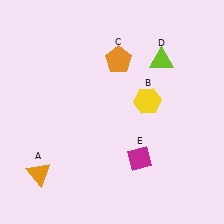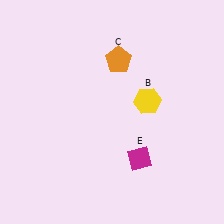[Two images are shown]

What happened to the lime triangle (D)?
The lime triangle (D) was removed in Image 2. It was in the top-right area of Image 1.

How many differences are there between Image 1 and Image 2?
There are 2 differences between the two images.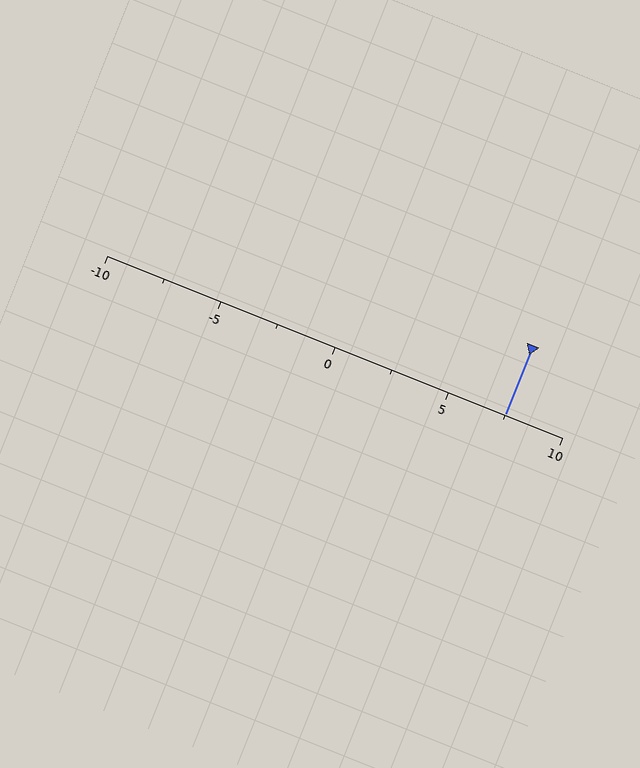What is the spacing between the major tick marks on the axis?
The major ticks are spaced 5 apart.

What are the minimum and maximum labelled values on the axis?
The axis runs from -10 to 10.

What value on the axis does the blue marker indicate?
The marker indicates approximately 7.5.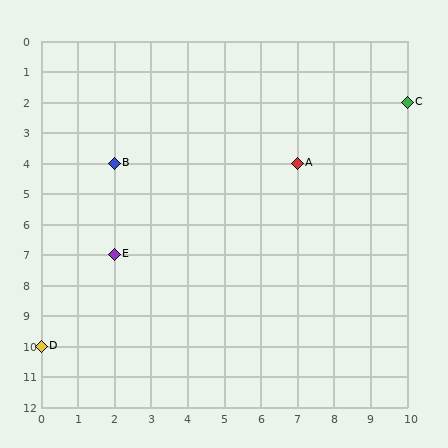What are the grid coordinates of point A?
Point A is at grid coordinates (7, 4).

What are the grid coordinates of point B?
Point B is at grid coordinates (2, 4).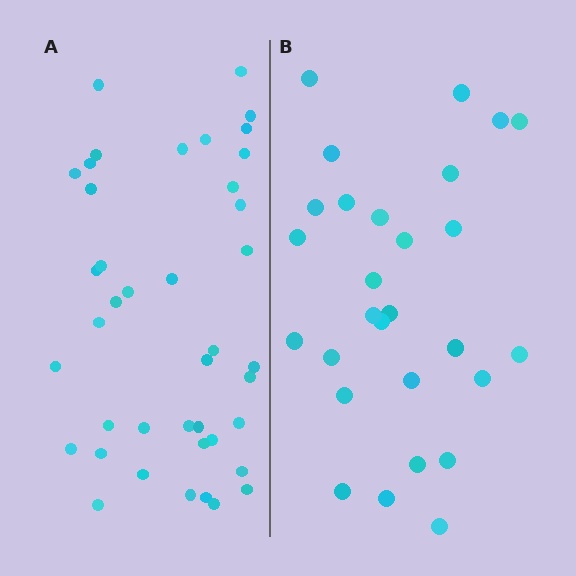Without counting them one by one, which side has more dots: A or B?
Region A (the left region) has more dots.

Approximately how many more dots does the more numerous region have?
Region A has approximately 15 more dots than region B.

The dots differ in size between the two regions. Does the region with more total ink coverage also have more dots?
No. Region B has more total ink coverage because its dots are larger, but region A actually contains more individual dots. Total area can be misleading — the number of items is what matters here.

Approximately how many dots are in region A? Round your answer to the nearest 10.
About 40 dots. (The exact count is 41, which rounds to 40.)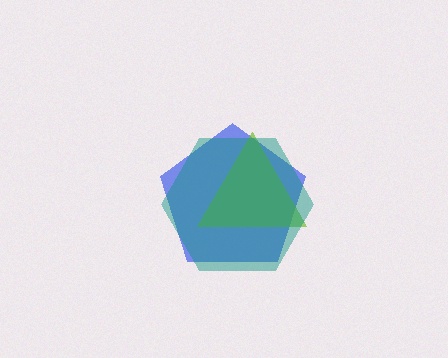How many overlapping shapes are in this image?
There are 3 overlapping shapes in the image.